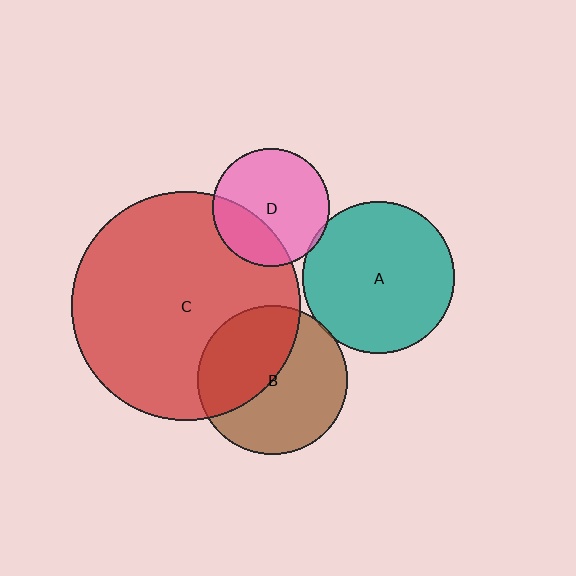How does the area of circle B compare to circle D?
Approximately 1.6 times.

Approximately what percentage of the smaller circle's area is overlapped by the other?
Approximately 30%.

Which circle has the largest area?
Circle C (red).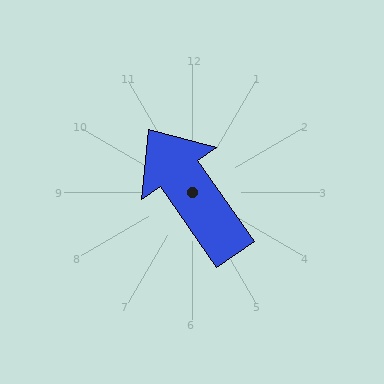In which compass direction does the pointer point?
Northwest.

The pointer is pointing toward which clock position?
Roughly 11 o'clock.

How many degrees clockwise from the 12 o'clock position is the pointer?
Approximately 325 degrees.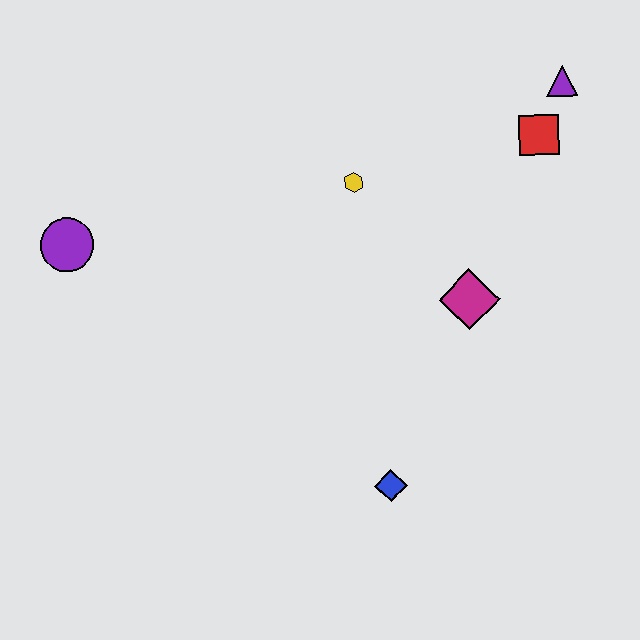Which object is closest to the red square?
The purple triangle is closest to the red square.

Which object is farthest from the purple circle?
The purple triangle is farthest from the purple circle.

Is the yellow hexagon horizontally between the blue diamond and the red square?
No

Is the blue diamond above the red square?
No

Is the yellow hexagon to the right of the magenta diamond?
No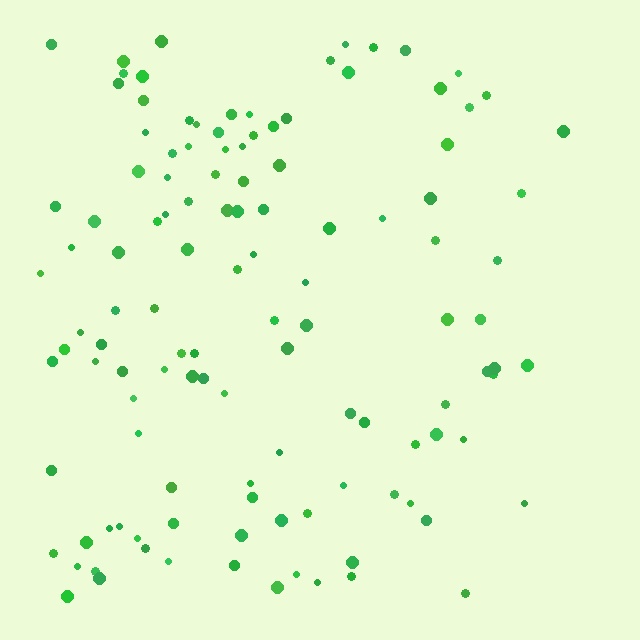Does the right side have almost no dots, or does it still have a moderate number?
Still a moderate number, just noticeably fewer than the left.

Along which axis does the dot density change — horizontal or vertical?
Horizontal.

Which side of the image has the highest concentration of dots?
The left.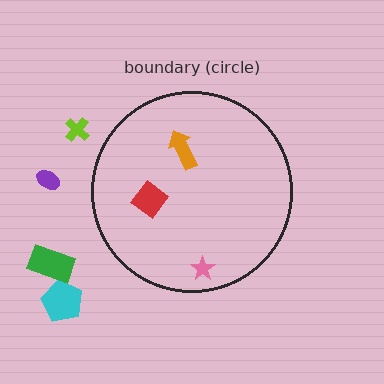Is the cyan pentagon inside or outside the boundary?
Outside.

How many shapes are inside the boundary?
3 inside, 4 outside.